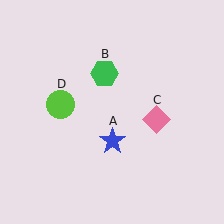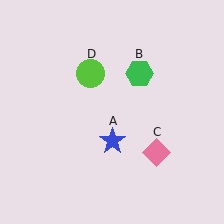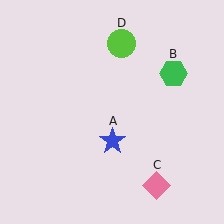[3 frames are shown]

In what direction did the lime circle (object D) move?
The lime circle (object D) moved up and to the right.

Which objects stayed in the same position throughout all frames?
Blue star (object A) remained stationary.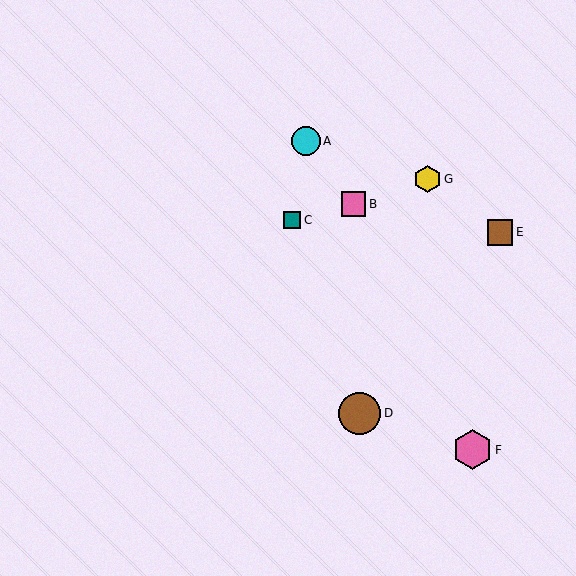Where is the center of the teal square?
The center of the teal square is at (292, 220).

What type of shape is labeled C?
Shape C is a teal square.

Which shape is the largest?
The brown circle (labeled D) is the largest.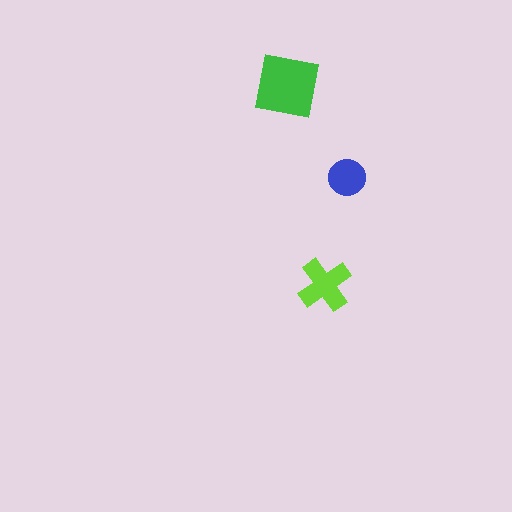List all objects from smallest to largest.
The blue circle, the lime cross, the green square.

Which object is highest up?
The green square is topmost.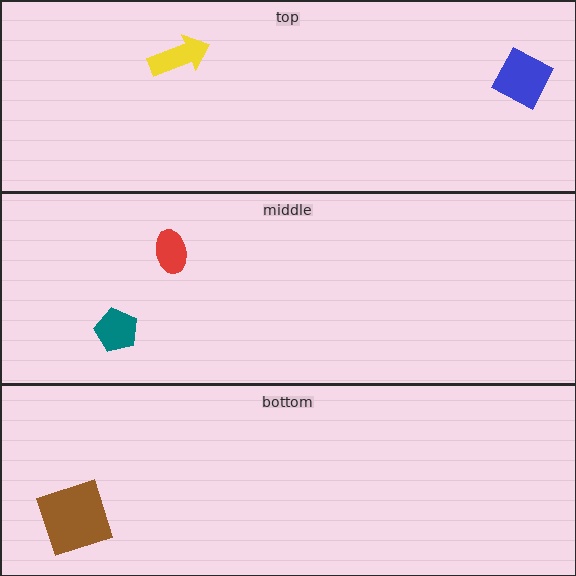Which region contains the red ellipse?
The middle region.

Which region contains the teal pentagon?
The middle region.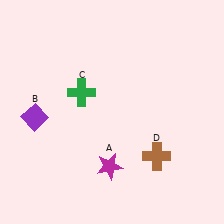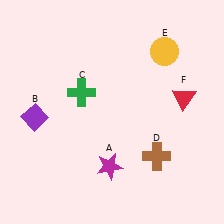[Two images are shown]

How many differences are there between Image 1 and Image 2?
There are 2 differences between the two images.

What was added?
A yellow circle (E), a red triangle (F) were added in Image 2.